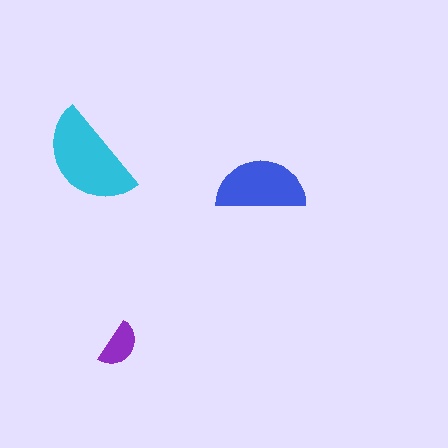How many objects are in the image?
There are 3 objects in the image.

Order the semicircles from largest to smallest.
the cyan one, the blue one, the purple one.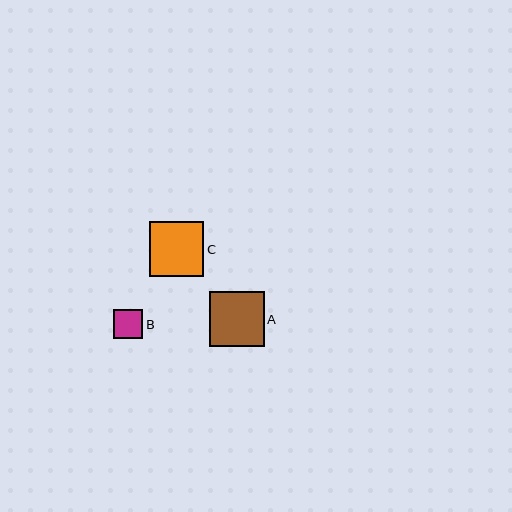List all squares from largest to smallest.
From largest to smallest: C, A, B.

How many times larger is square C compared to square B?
Square C is approximately 1.9 times the size of square B.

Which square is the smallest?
Square B is the smallest with a size of approximately 29 pixels.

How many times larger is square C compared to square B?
Square C is approximately 1.9 times the size of square B.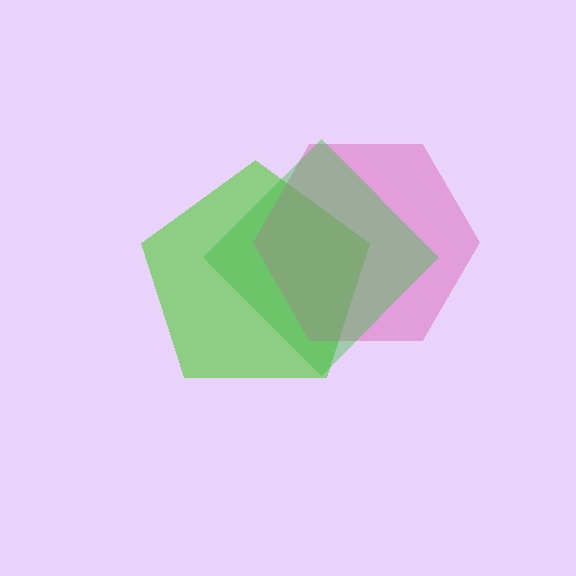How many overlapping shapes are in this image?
There are 3 overlapping shapes in the image.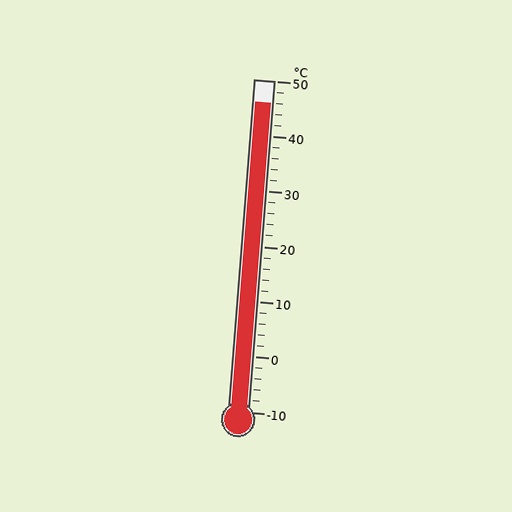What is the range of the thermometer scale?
The thermometer scale ranges from -10°C to 50°C.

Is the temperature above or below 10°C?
The temperature is above 10°C.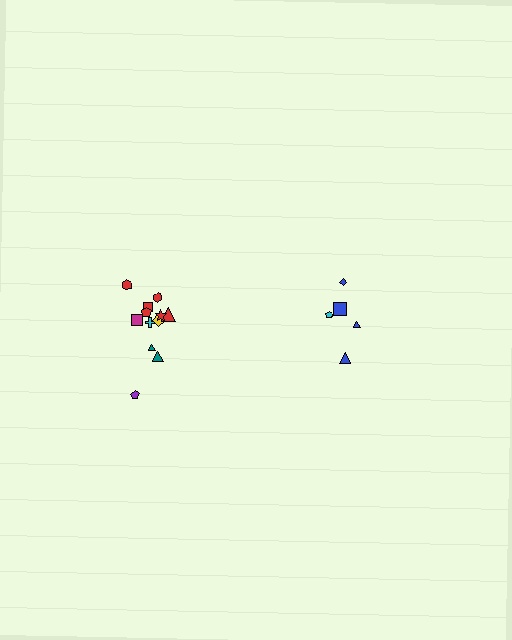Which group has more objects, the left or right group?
The left group.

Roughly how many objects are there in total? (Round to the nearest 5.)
Roughly 15 objects in total.